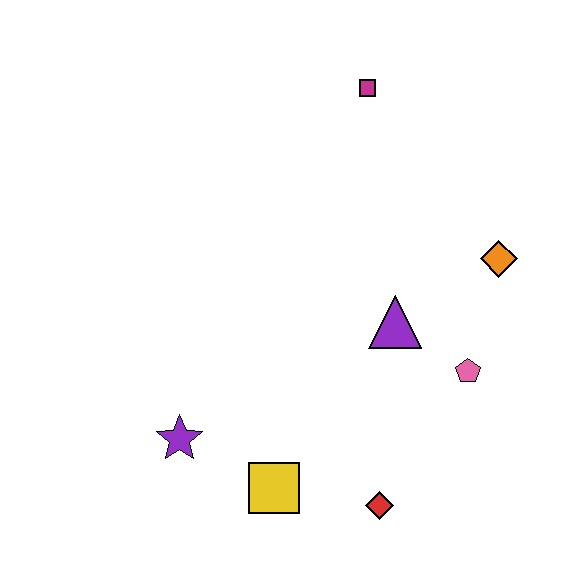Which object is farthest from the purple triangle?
The purple star is farthest from the purple triangle.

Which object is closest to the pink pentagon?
The purple triangle is closest to the pink pentagon.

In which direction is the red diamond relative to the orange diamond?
The red diamond is below the orange diamond.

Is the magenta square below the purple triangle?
No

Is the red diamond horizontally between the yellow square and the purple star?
No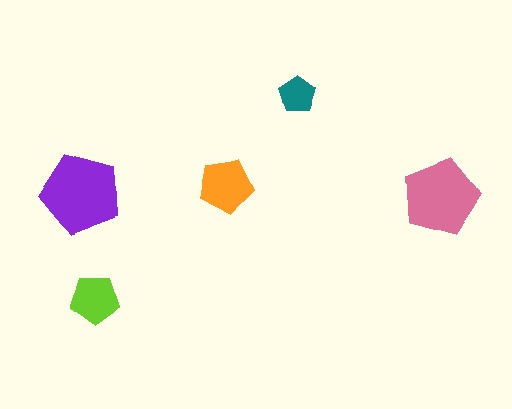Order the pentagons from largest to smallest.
the purple one, the pink one, the orange one, the lime one, the teal one.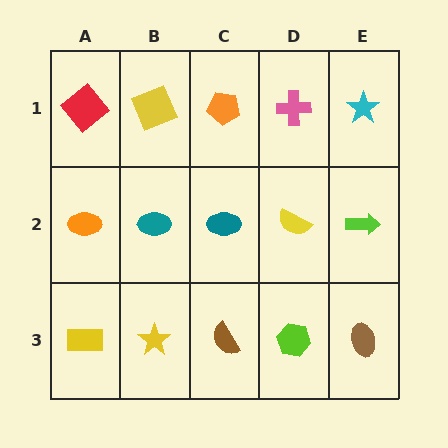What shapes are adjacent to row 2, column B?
A yellow square (row 1, column B), a yellow star (row 3, column B), an orange ellipse (row 2, column A), a teal ellipse (row 2, column C).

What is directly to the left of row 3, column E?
A lime hexagon.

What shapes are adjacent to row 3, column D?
A yellow semicircle (row 2, column D), a brown semicircle (row 3, column C), a brown ellipse (row 3, column E).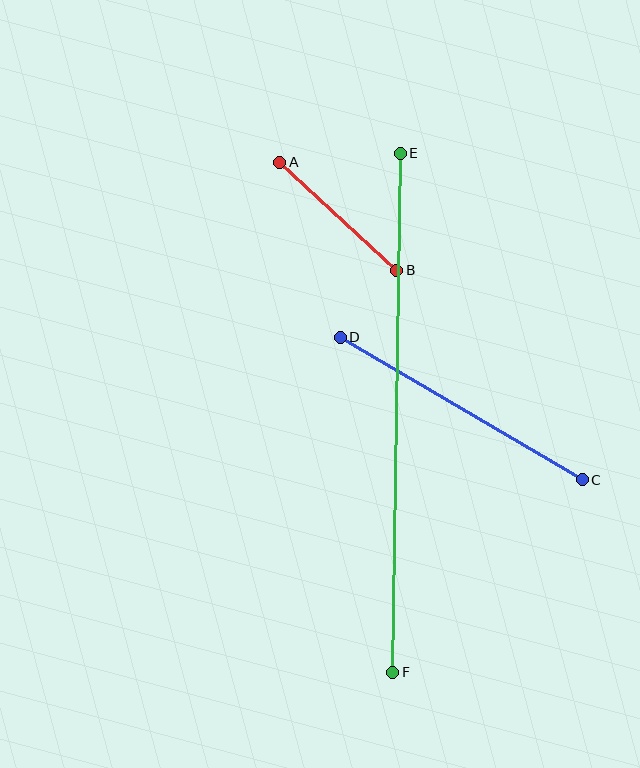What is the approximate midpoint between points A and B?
The midpoint is at approximately (338, 216) pixels.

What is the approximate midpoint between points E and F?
The midpoint is at approximately (397, 413) pixels.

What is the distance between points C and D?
The distance is approximately 281 pixels.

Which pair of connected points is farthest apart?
Points E and F are farthest apart.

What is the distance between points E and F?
The distance is approximately 519 pixels.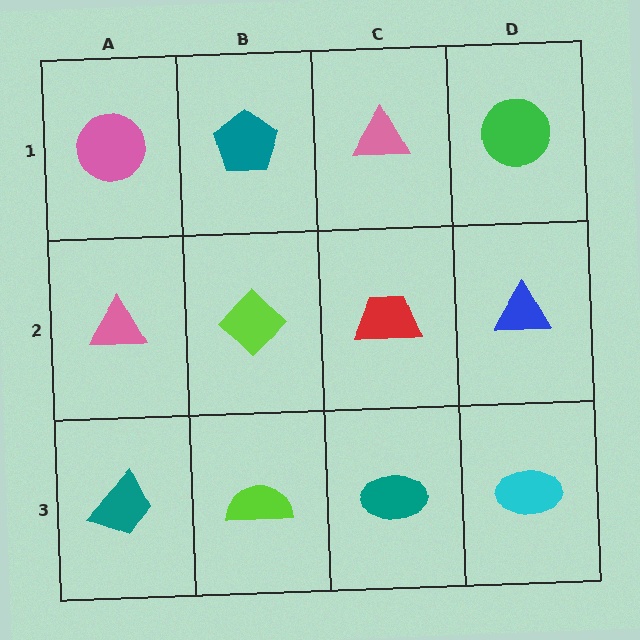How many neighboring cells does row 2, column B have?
4.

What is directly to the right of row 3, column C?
A cyan ellipse.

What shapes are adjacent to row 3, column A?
A pink triangle (row 2, column A), a lime semicircle (row 3, column B).